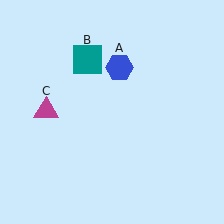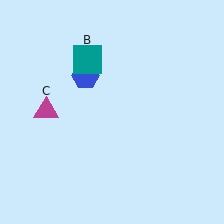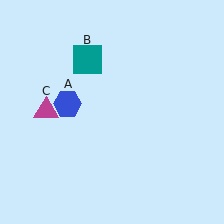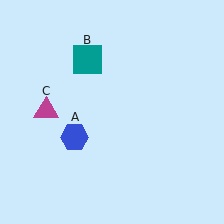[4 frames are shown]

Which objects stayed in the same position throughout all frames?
Teal square (object B) and magenta triangle (object C) remained stationary.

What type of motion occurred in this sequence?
The blue hexagon (object A) rotated counterclockwise around the center of the scene.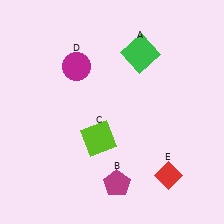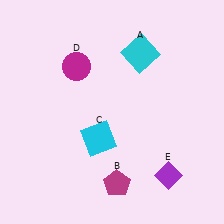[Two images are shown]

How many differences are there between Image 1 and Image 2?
There are 3 differences between the two images.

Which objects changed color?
A changed from green to cyan. C changed from lime to cyan. E changed from red to purple.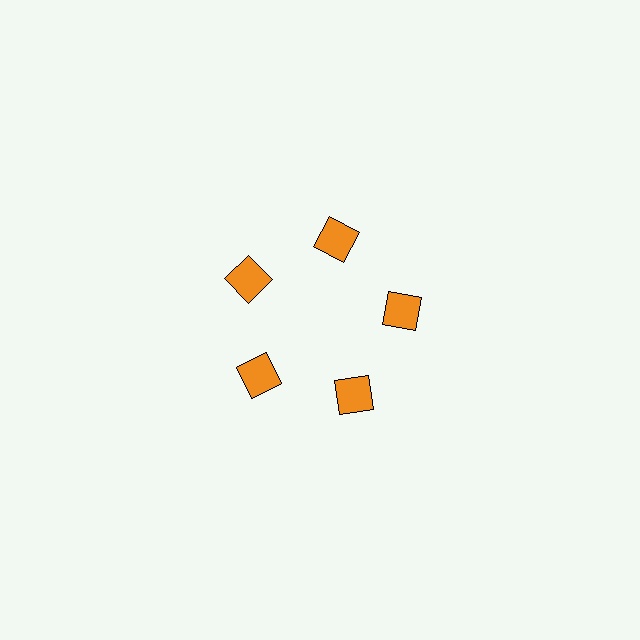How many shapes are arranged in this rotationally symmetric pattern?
There are 5 shapes, arranged in 5 groups of 1.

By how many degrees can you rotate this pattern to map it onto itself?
The pattern maps onto itself every 72 degrees of rotation.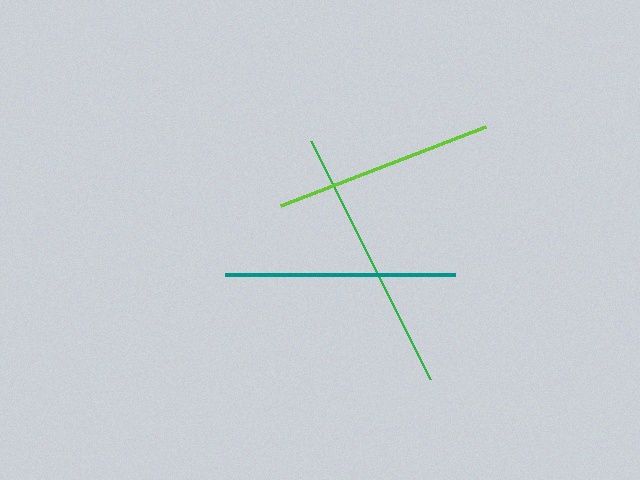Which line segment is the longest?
The green line is the longest at approximately 266 pixels.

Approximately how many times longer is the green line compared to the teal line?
The green line is approximately 1.2 times the length of the teal line.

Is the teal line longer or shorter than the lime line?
The teal line is longer than the lime line.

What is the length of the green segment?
The green segment is approximately 266 pixels long.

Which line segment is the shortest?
The lime line is the shortest at approximately 220 pixels.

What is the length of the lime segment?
The lime segment is approximately 220 pixels long.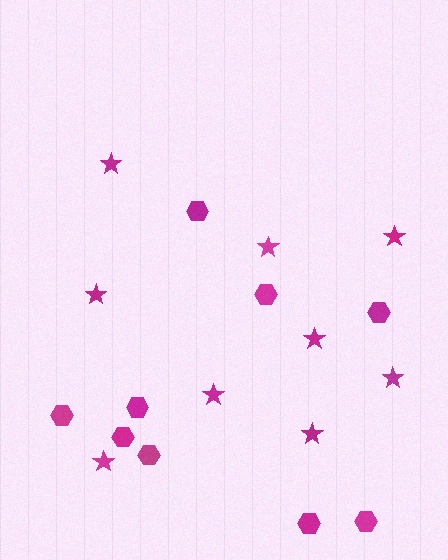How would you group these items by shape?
There are 2 groups: one group of hexagons (9) and one group of stars (9).